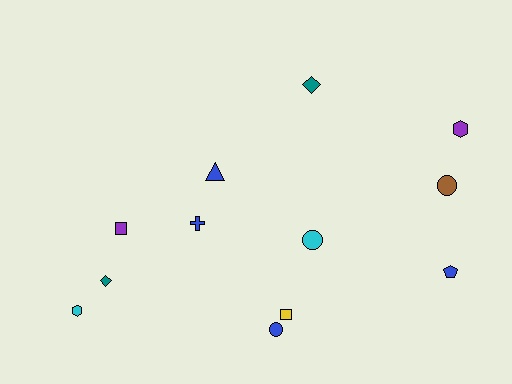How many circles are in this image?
There are 3 circles.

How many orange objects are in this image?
There are no orange objects.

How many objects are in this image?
There are 12 objects.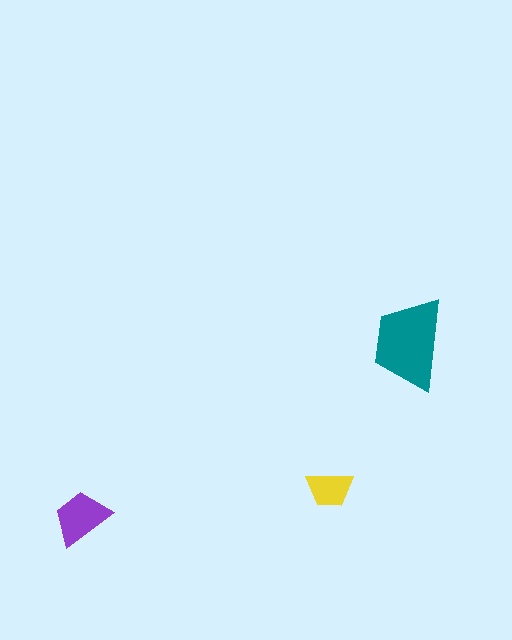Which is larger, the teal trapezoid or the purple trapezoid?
The teal one.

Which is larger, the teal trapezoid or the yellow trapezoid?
The teal one.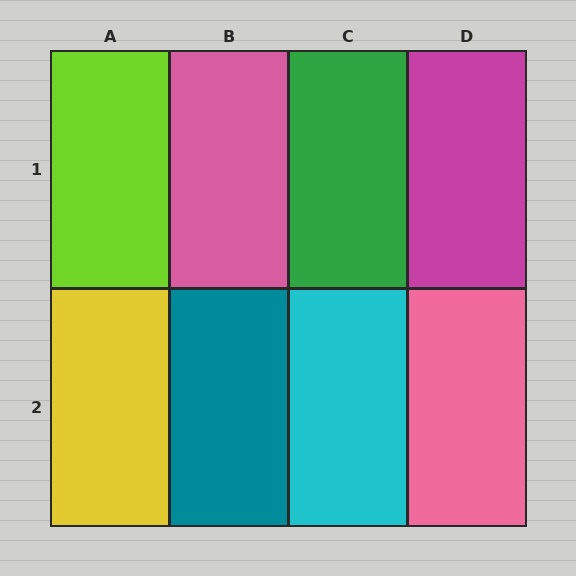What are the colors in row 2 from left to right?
Yellow, teal, cyan, pink.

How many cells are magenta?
1 cell is magenta.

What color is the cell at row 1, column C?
Green.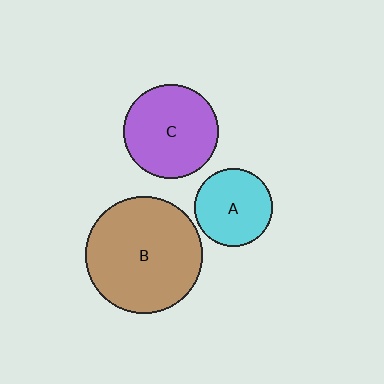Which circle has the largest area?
Circle B (brown).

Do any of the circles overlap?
No, none of the circles overlap.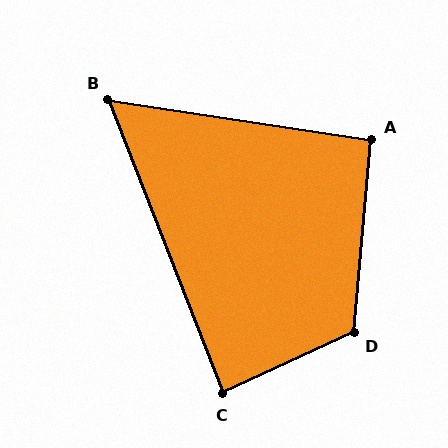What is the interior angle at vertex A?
Approximately 94 degrees (approximately right).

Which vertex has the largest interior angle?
D, at approximately 120 degrees.